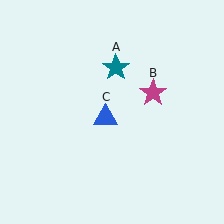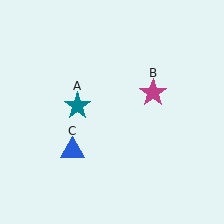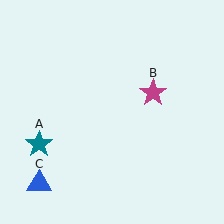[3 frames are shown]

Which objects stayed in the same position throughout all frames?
Magenta star (object B) remained stationary.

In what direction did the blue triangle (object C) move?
The blue triangle (object C) moved down and to the left.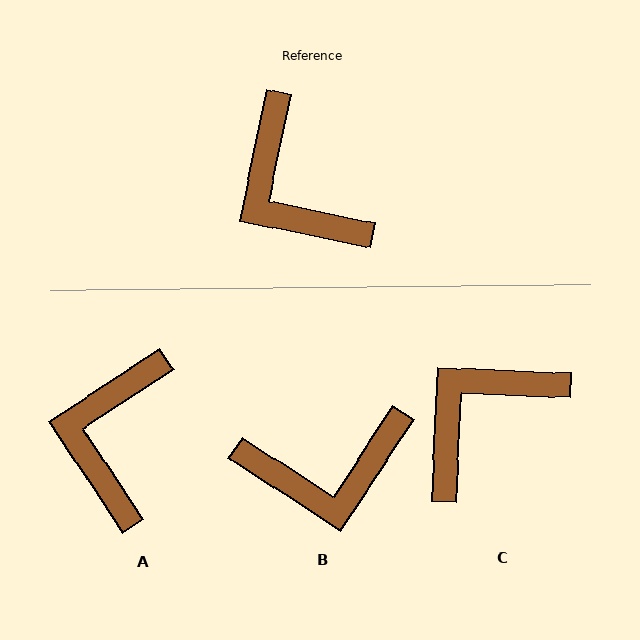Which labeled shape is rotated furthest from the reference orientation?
C, about 81 degrees away.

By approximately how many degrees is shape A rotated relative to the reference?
Approximately 45 degrees clockwise.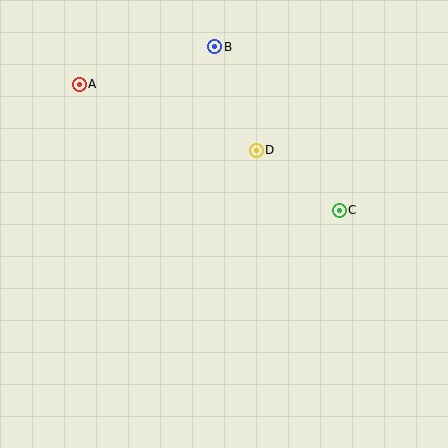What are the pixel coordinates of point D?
Point D is at (256, 150).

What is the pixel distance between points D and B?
The distance between D and B is 111 pixels.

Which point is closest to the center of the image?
Point D at (256, 150) is closest to the center.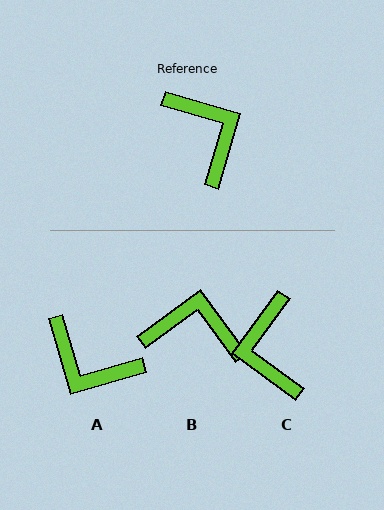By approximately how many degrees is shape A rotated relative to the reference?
Approximately 148 degrees clockwise.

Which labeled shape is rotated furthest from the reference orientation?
C, about 160 degrees away.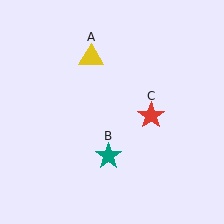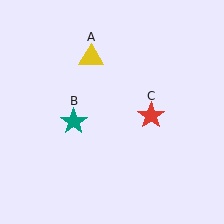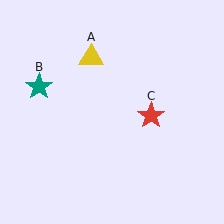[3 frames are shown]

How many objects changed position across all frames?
1 object changed position: teal star (object B).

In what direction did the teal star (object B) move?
The teal star (object B) moved up and to the left.